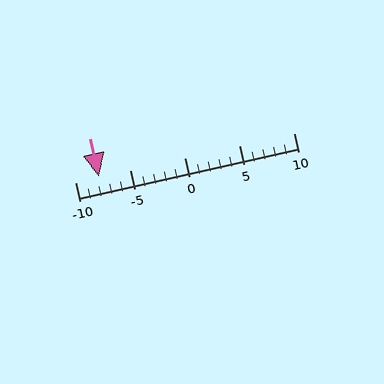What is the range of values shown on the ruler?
The ruler shows values from -10 to 10.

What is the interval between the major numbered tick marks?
The major tick marks are spaced 5 units apart.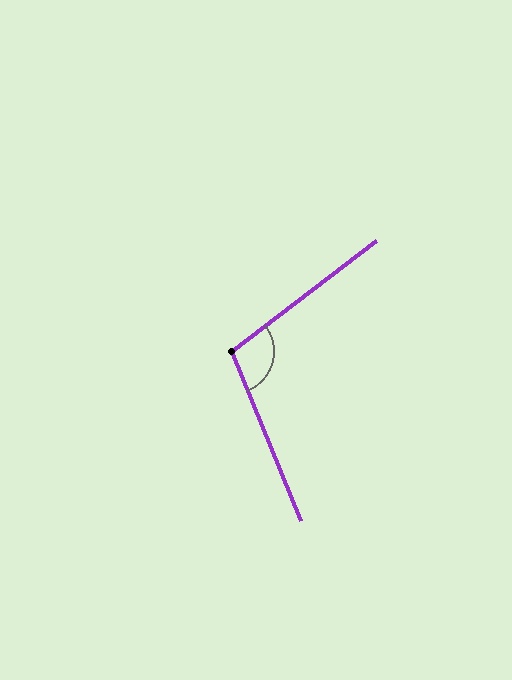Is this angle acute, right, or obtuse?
It is obtuse.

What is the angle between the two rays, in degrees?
Approximately 105 degrees.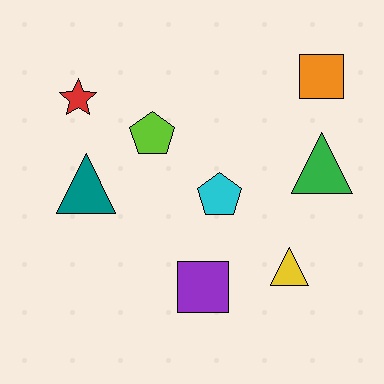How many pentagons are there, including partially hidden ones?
There are 2 pentagons.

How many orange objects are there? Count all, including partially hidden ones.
There is 1 orange object.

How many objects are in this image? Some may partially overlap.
There are 8 objects.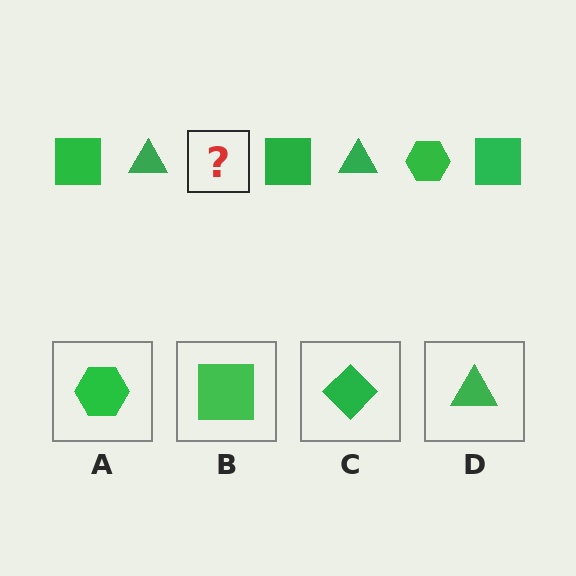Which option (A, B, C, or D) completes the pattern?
A.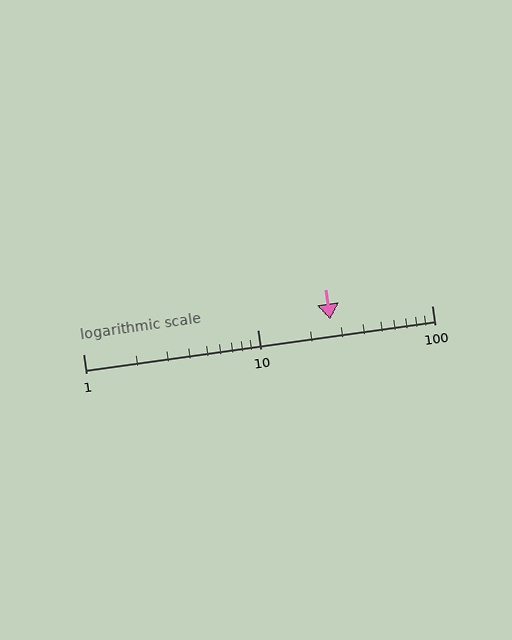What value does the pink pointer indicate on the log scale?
The pointer indicates approximately 26.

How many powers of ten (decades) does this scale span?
The scale spans 2 decades, from 1 to 100.